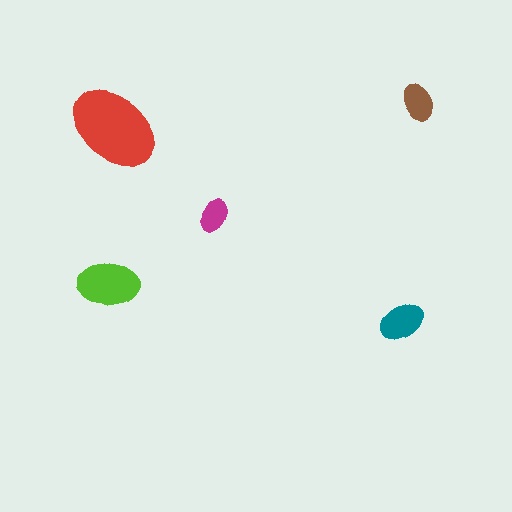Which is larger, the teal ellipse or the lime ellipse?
The lime one.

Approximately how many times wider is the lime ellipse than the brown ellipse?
About 1.5 times wider.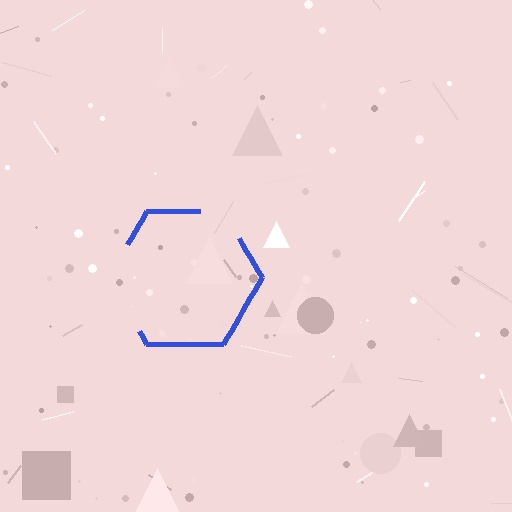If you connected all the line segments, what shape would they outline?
They would outline a hexagon.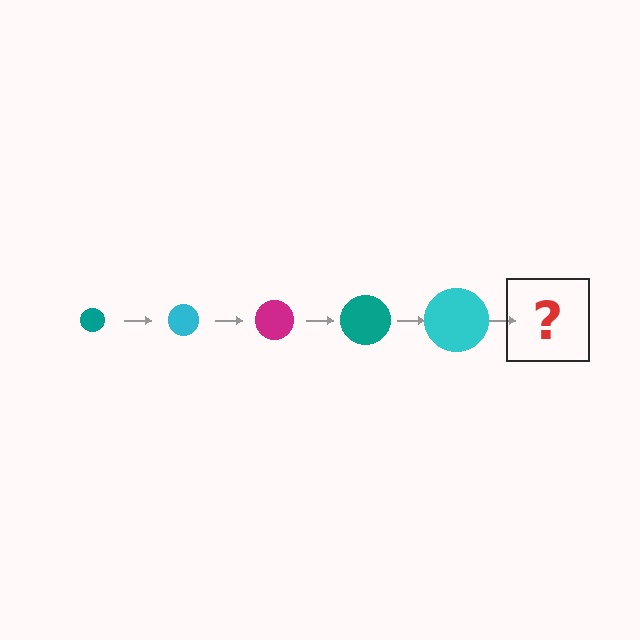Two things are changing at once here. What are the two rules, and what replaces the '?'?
The two rules are that the circle grows larger each step and the color cycles through teal, cyan, and magenta. The '?' should be a magenta circle, larger than the previous one.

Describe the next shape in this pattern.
It should be a magenta circle, larger than the previous one.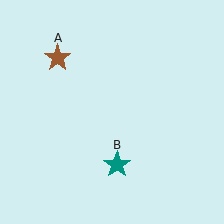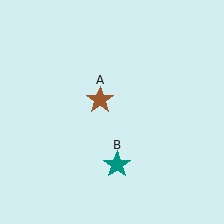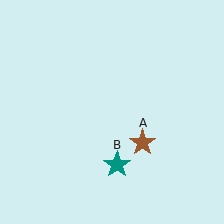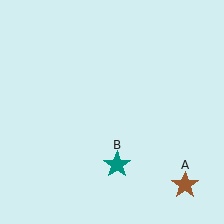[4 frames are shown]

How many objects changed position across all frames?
1 object changed position: brown star (object A).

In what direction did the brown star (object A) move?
The brown star (object A) moved down and to the right.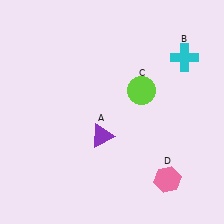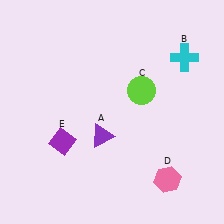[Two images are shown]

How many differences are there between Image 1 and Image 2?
There is 1 difference between the two images.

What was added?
A purple diamond (E) was added in Image 2.